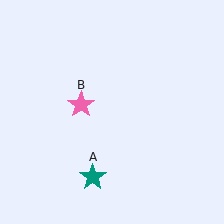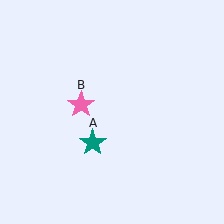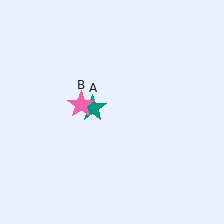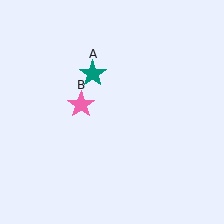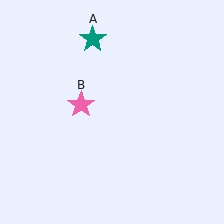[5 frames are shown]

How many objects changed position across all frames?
1 object changed position: teal star (object A).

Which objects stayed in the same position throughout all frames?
Pink star (object B) remained stationary.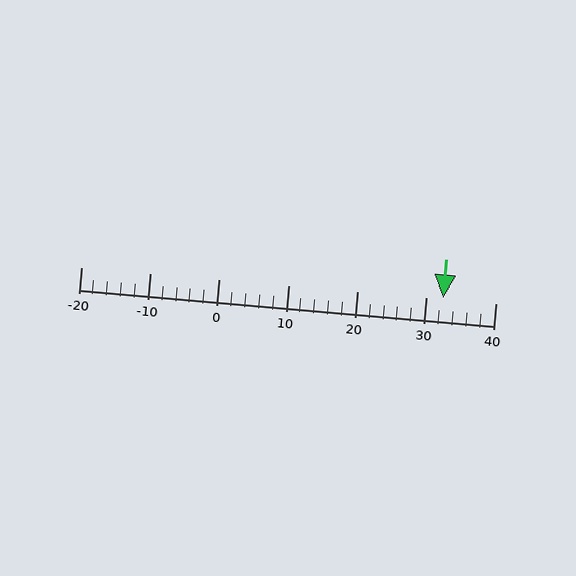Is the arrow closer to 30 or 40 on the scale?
The arrow is closer to 30.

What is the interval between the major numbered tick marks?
The major tick marks are spaced 10 units apart.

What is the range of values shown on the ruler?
The ruler shows values from -20 to 40.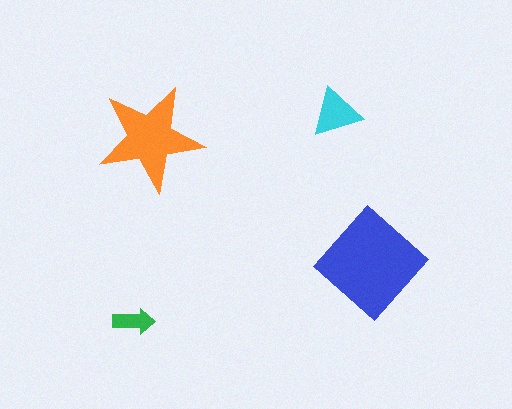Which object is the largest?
The blue diamond.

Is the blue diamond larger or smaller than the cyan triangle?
Larger.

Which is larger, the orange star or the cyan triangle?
The orange star.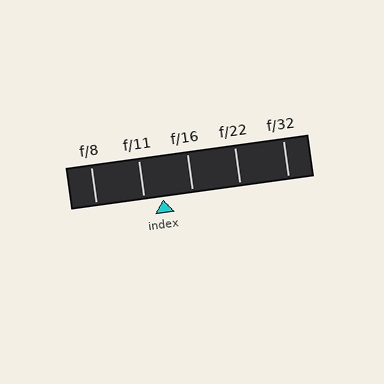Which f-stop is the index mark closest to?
The index mark is closest to f/11.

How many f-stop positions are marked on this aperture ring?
There are 5 f-stop positions marked.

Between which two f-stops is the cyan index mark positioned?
The index mark is between f/11 and f/16.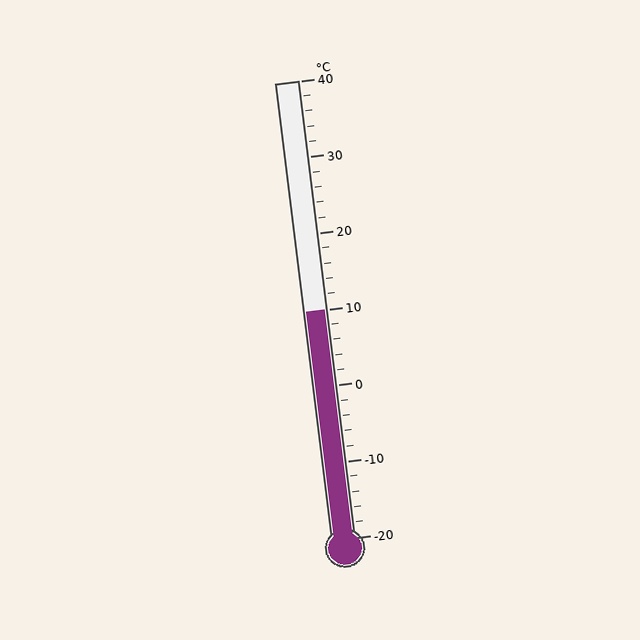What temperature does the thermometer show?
The thermometer shows approximately 10°C.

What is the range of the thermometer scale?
The thermometer scale ranges from -20°C to 40°C.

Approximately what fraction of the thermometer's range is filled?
The thermometer is filled to approximately 50% of its range.